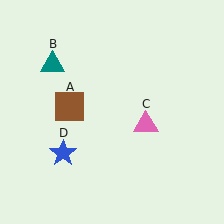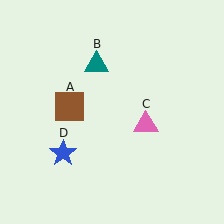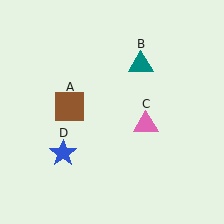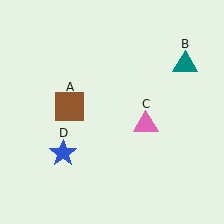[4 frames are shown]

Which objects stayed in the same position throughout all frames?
Brown square (object A) and pink triangle (object C) and blue star (object D) remained stationary.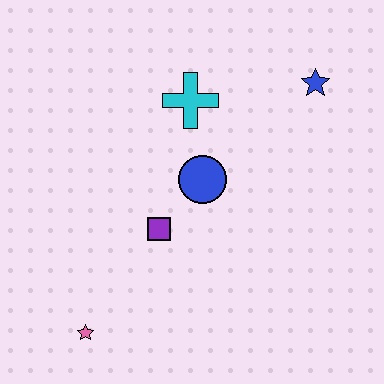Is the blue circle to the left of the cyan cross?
No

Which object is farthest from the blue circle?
The pink star is farthest from the blue circle.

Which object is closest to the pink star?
The purple square is closest to the pink star.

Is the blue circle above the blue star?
No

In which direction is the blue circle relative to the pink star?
The blue circle is above the pink star.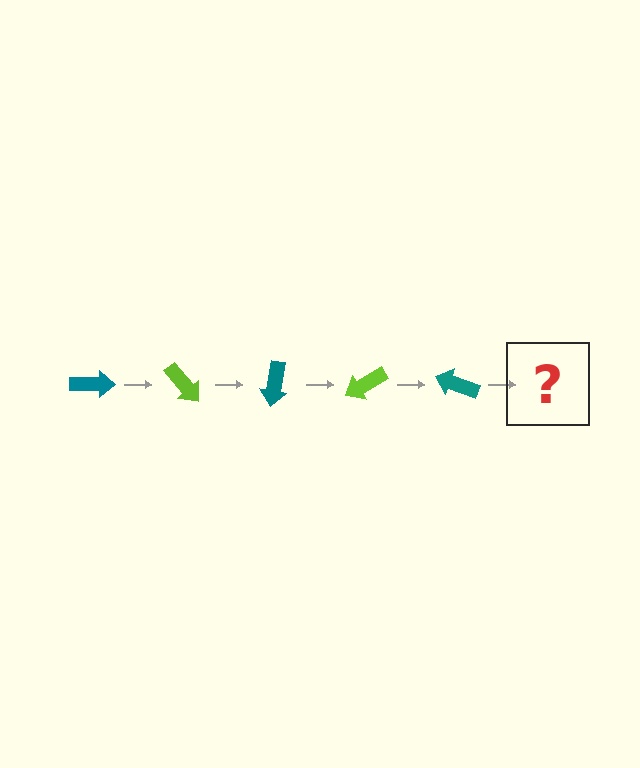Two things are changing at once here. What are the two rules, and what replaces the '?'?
The two rules are that it rotates 50 degrees each step and the color cycles through teal and lime. The '?' should be a lime arrow, rotated 250 degrees from the start.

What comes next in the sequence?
The next element should be a lime arrow, rotated 250 degrees from the start.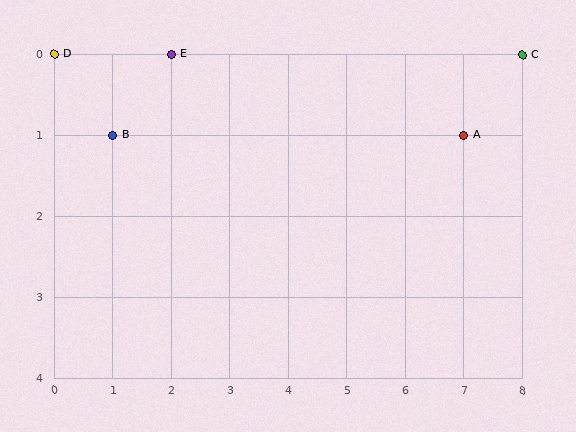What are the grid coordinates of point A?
Point A is at grid coordinates (7, 1).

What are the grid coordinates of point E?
Point E is at grid coordinates (2, 0).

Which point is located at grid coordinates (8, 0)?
Point C is at (8, 0).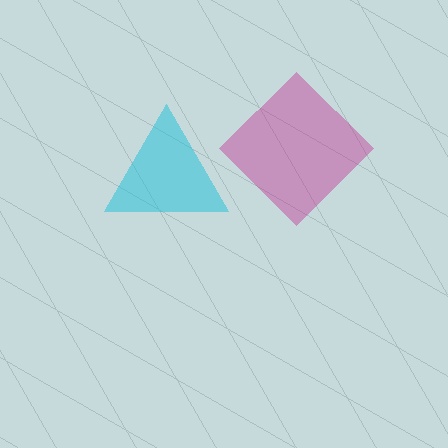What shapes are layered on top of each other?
The layered shapes are: a cyan triangle, a magenta diamond.